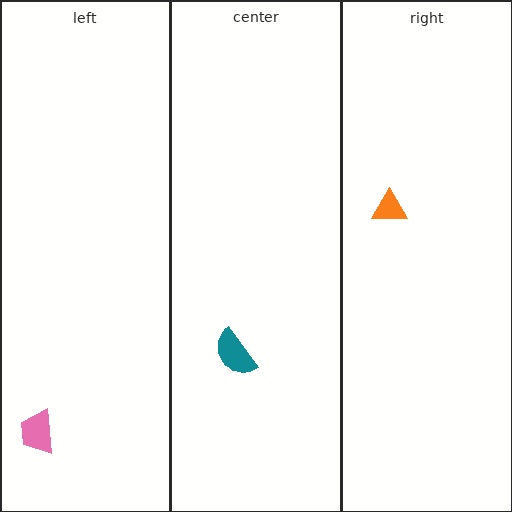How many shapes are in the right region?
1.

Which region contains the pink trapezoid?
The left region.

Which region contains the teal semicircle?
The center region.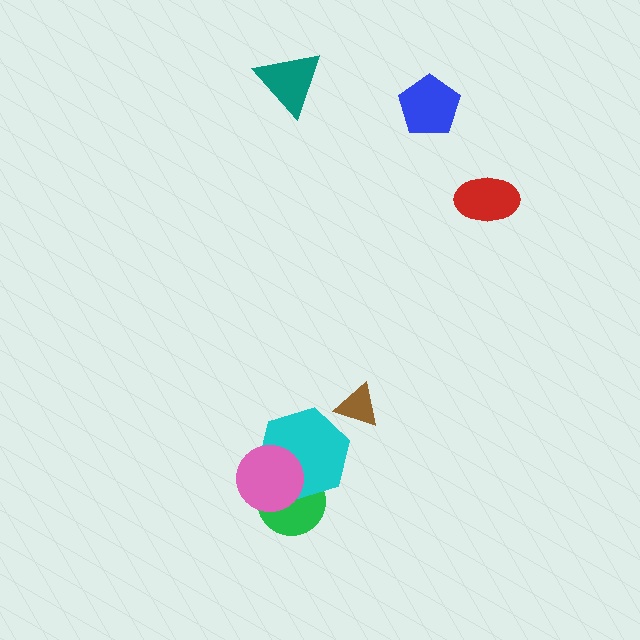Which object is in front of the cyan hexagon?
The pink circle is in front of the cyan hexagon.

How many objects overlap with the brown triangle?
0 objects overlap with the brown triangle.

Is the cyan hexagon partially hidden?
Yes, it is partially covered by another shape.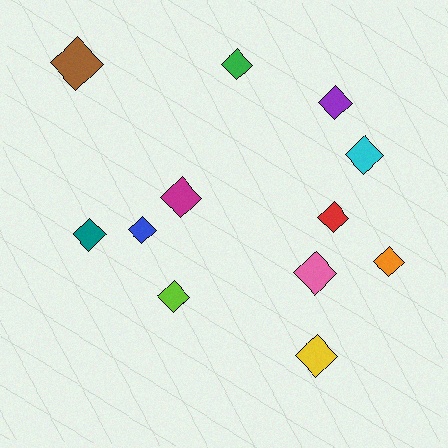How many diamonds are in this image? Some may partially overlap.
There are 12 diamonds.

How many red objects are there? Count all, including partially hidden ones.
There is 1 red object.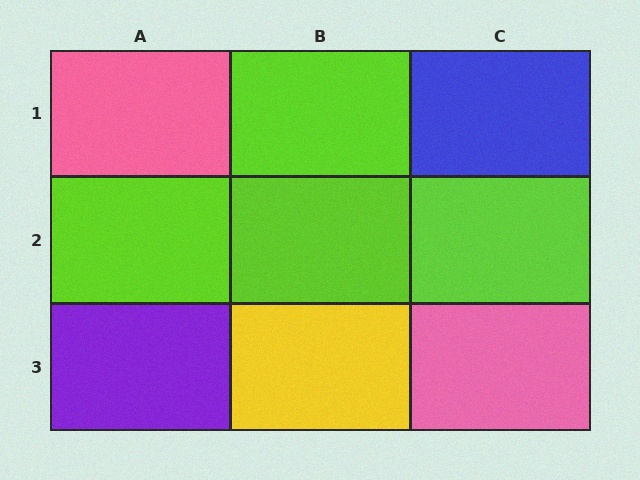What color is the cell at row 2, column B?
Lime.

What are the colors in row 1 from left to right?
Pink, lime, blue.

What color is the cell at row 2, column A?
Lime.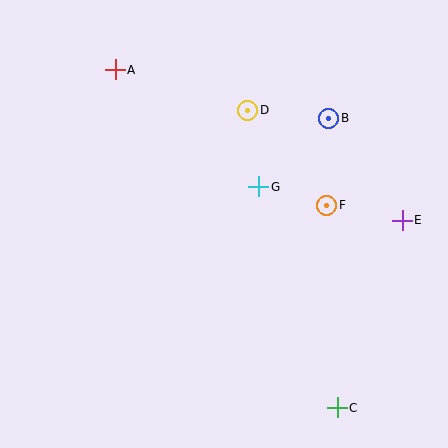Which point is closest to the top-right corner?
Point B is closest to the top-right corner.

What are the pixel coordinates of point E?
Point E is at (402, 220).